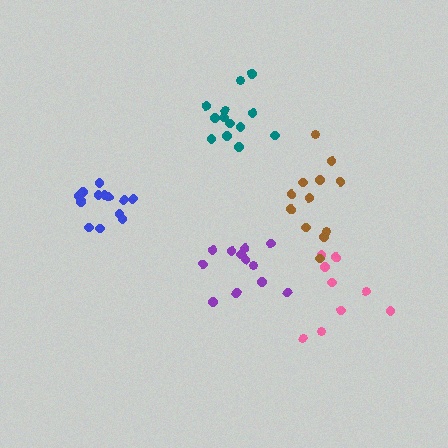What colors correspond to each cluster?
The clusters are colored: pink, purple, blue, teal, brown.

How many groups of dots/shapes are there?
There are 5 groups.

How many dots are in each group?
Group 1: 9 dots, Group 2: 12 dots, Group 3: 13 dots, Group 4: 13 dots, Group 5: 12 dots (59 total).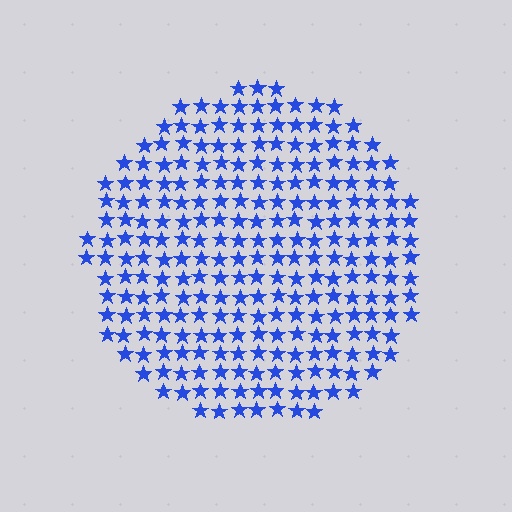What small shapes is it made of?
It is made of small stars.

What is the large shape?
The large shape is a circle.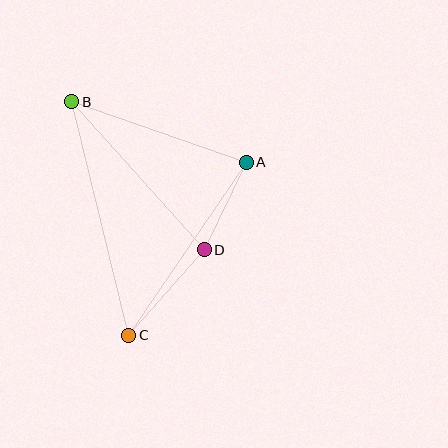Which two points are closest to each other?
Points A and D are closest to each other.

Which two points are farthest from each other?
Points B and C are farthest from each other.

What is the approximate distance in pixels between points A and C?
The distance between A and C is approximately 209 pixels.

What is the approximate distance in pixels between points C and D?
The distance between C and D is approximately 114 pixels.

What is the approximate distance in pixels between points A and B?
The distance between A and B is approximately 185 pixels.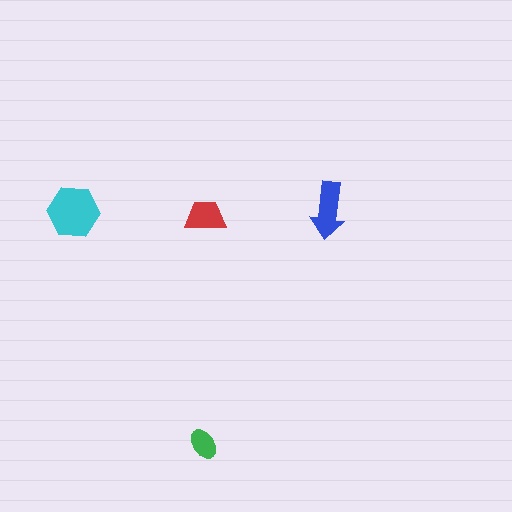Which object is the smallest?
The green ellipse.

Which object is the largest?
The cyan hexagon.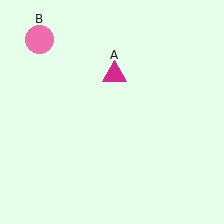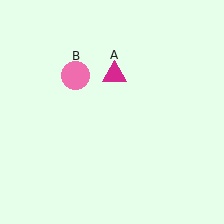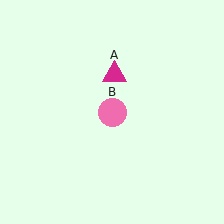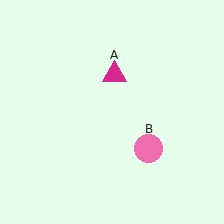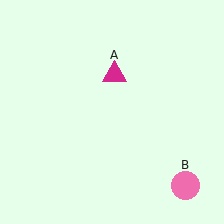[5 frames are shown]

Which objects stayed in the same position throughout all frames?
Magenta triangle (object A) remained stationary.